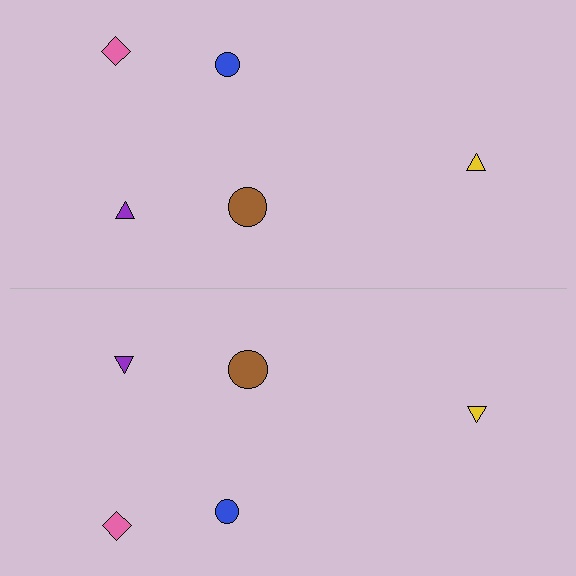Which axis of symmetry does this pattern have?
The pattern has a horizontal axis of symmetry running through the center of the image.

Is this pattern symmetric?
Yes, this pattern has bilateral (reflection) symmetry.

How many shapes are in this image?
There are 10 shapes in this image.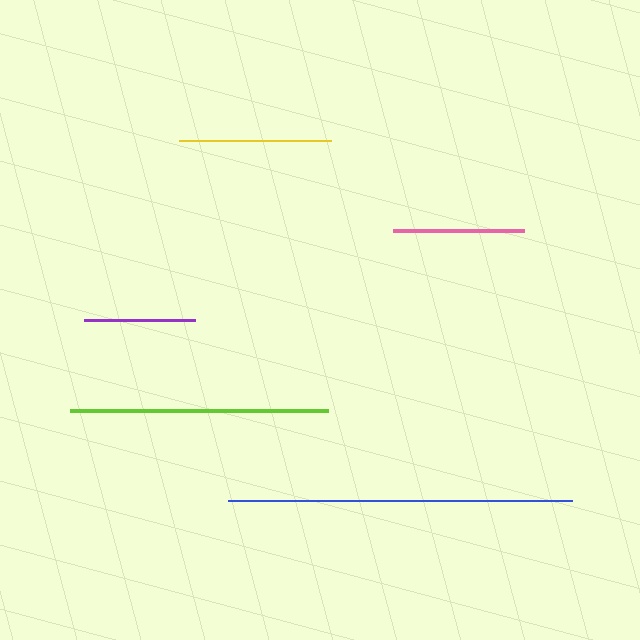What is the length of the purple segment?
The purple segment is approximately 111 pixels long.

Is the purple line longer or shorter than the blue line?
The blue line is longer than the purple line.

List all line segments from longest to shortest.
From longest to shortest: blue, lime, yellow, pink, purple.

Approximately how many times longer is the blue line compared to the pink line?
The blue line is approximately 2.6 times the length of the pink line.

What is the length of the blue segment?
The blue segment is approximately 344 pixels long.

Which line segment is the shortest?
The purple line is the shortest at approximately 111 pixels.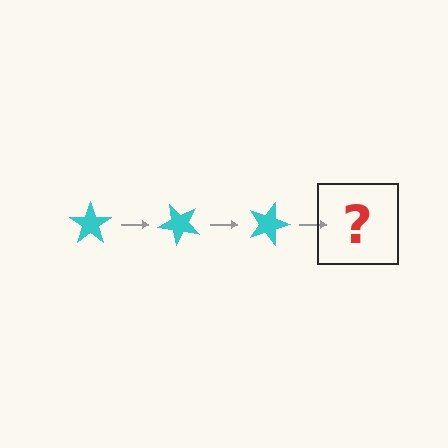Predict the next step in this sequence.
The next step is a cyan star rotated 135 degrees.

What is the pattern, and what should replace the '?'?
The pattern is that the star rotates 45 degrees each step. The '?' should be a cyan star rotated 135 degrees.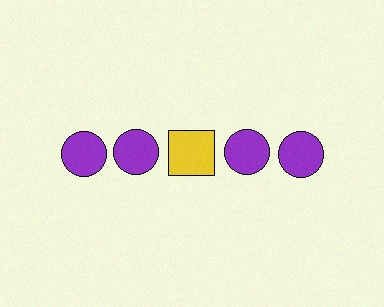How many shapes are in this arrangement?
There are 5 shapes arranged in a grid pattern.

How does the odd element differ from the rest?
It differs in both color (yellow instead of purple) and shape (square instead of circle).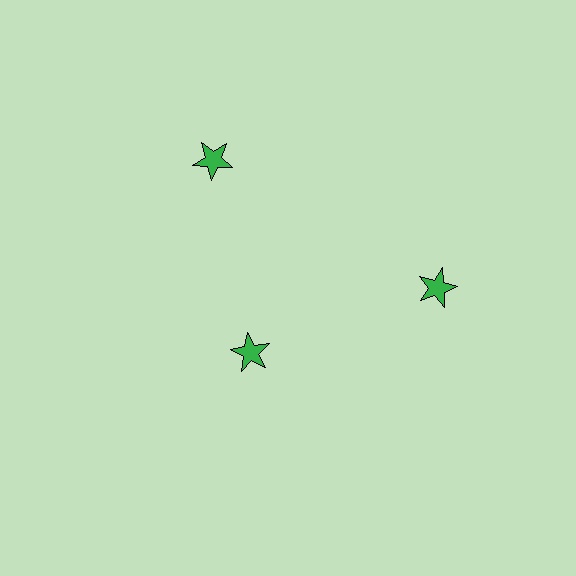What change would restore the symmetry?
The symmetry would be restored by moving it outward, back onto the ring so that all 3 stars sit at equal angles and equal distance from the center.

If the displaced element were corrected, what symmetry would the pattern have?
It would have 3-fold rotational symmetry — the pattern would map onto itself every 120 degrees.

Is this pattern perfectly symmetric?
No. The 3 green stars are arranged in a ring, but one element near the 7 o'clock position is pulled inward toward the center, breaking the 3-fold rotational symmetry.